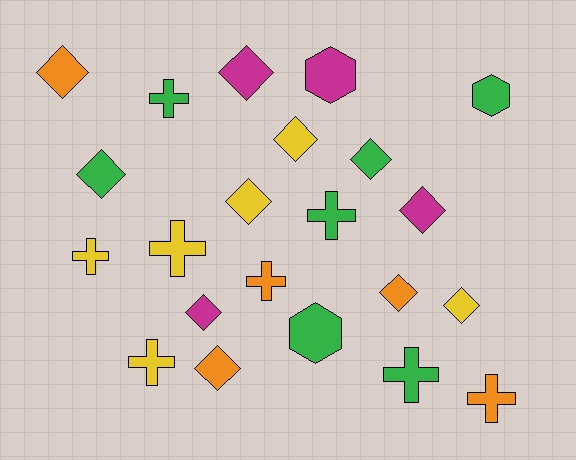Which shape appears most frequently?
Diamond, with 11 objects.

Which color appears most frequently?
Green, with 7 objects.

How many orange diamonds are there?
There are 3 orange diamonds.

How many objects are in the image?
There are 22 objects.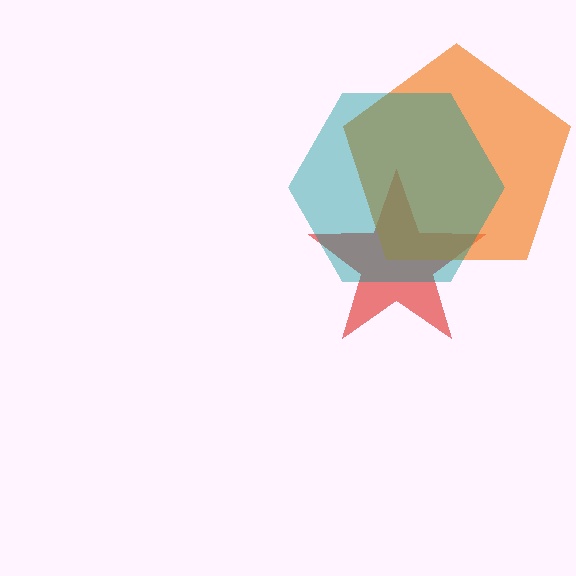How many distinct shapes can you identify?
There are 3 distinct shapes: a red star, an orange pentagon, a teal hexagon.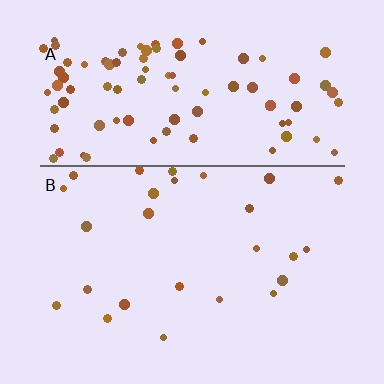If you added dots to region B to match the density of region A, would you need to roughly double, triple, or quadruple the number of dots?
Approximately quadruple.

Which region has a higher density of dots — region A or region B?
A (the top).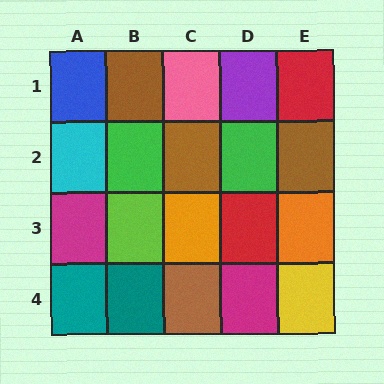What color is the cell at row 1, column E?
Red.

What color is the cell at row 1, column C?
Pink.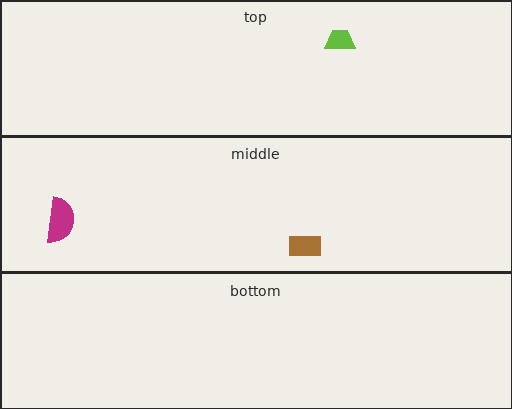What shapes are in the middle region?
The magenta semicircle, the brown rectangle.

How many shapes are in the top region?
1.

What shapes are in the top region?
The lime trapezoid.